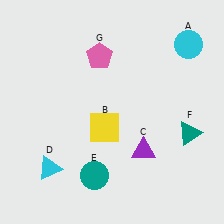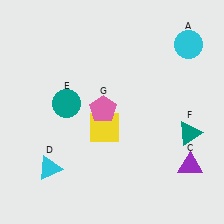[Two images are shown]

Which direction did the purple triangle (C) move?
The purple triangle (C) moved right.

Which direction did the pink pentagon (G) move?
The pink pentagon (G) moved down.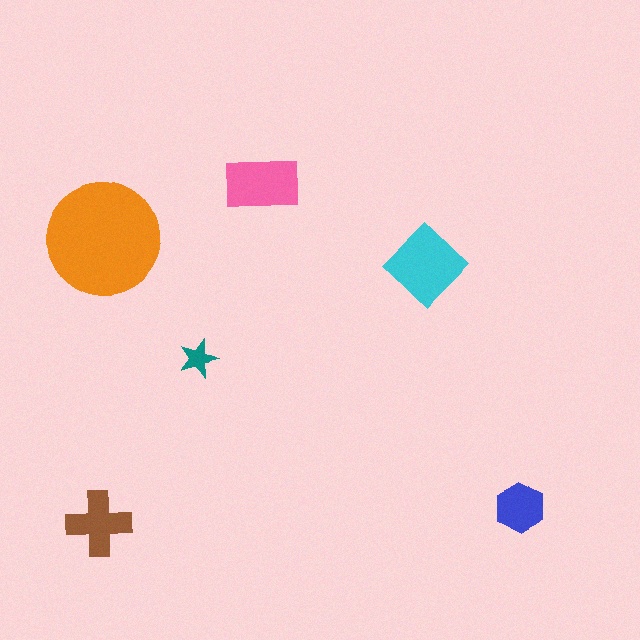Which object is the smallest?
The teal star.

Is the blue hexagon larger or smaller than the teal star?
Larger.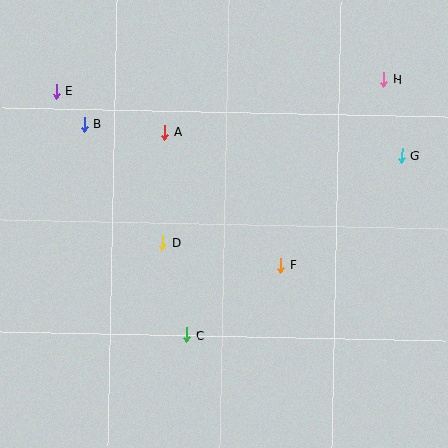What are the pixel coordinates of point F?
Point F is at (281, 265).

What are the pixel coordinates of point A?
Point A is at (165, 132).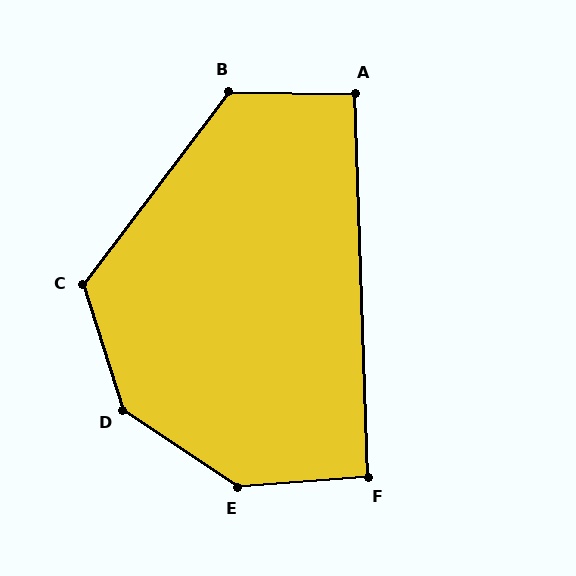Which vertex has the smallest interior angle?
F, at approximately 92 degrees.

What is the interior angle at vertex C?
Approximately 125 degrees (obtuse).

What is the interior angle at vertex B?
Approximately 126 degrees (obtuse).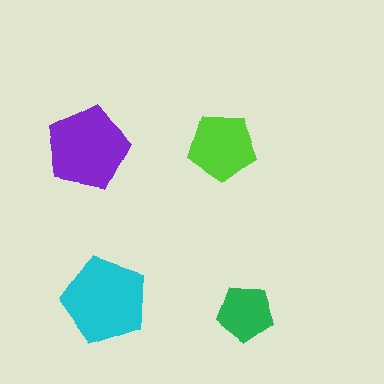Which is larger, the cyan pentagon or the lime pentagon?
The cyan one.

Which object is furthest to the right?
The green pentagon is rightmost.